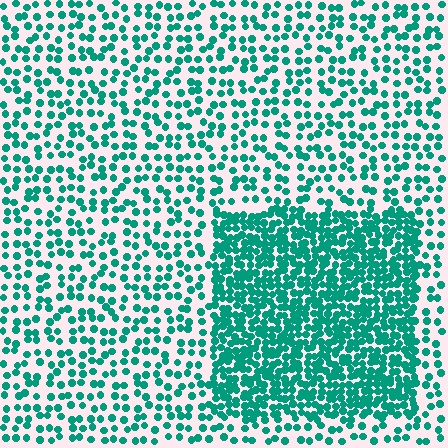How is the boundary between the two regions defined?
The boundary is defined by a change in element density (approximately 2.4x ratio). All elements are the same color, size, and shape.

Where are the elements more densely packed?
The elements are more densely packed inside the rectangle boundary.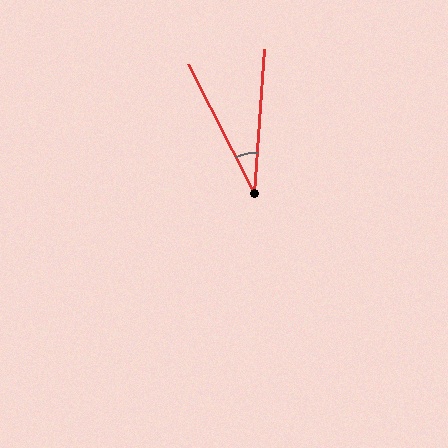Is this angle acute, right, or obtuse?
It is acute.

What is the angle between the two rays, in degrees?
Approximately 31 degrees.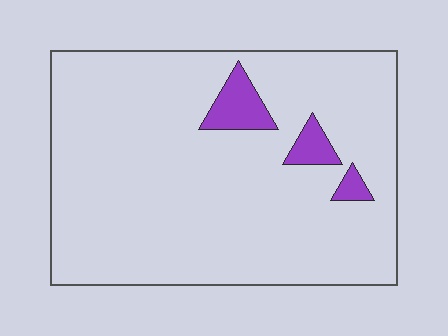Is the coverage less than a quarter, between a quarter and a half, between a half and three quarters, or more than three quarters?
Less than a quarter.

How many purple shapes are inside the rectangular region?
3.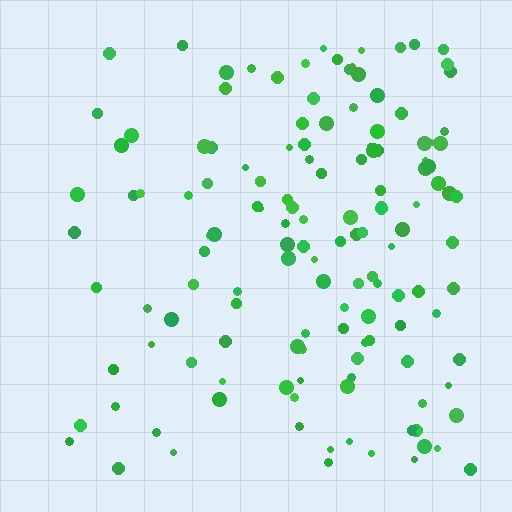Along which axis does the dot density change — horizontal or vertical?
Horizontal.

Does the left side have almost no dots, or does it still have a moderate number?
Still a moderate number, just noticeably fewer than the right.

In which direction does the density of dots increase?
From left to right, with the right side densest.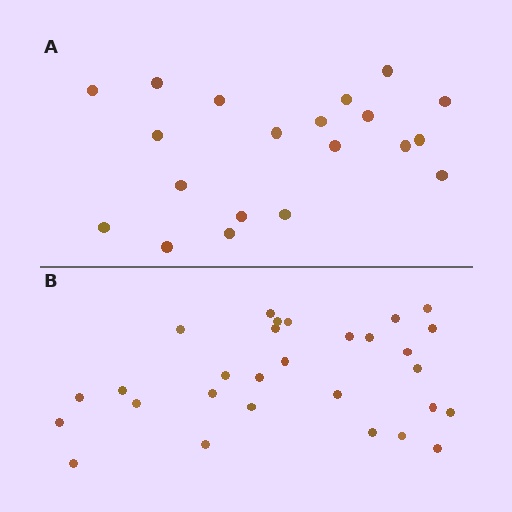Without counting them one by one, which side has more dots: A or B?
Region B (the bottom region) has more dots.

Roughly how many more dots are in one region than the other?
Region B has roughly 8 or so more dots than region A.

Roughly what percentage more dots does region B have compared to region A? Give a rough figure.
About 45% more.